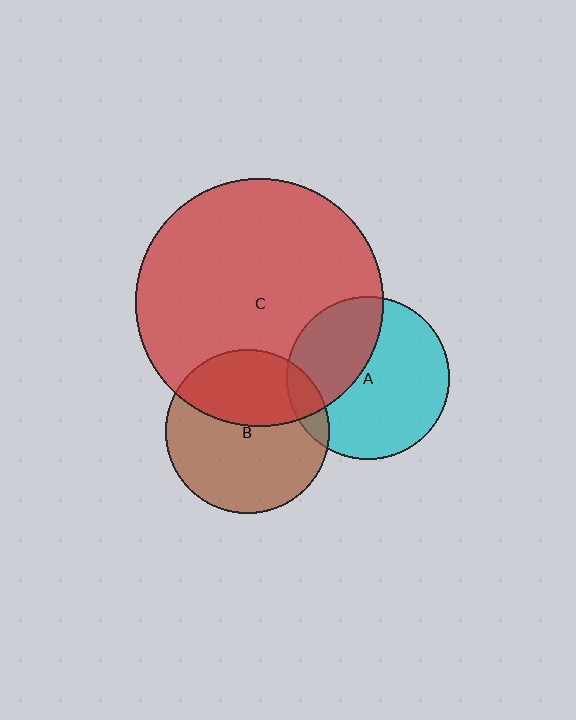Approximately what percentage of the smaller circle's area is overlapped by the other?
Approximately 40%.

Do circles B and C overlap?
Yes.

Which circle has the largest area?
Circle C (red).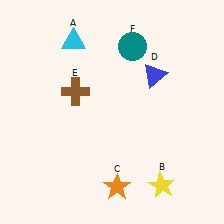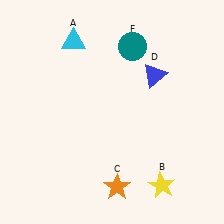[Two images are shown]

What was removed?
The brown cross (E) was removed in Image 2.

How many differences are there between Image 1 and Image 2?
There is 1 difference between the two images.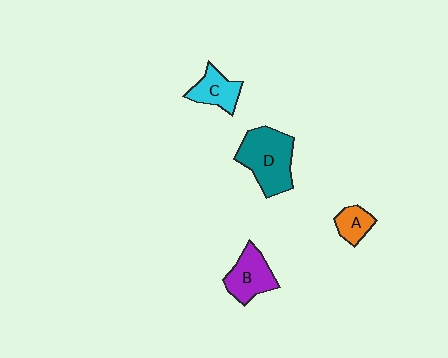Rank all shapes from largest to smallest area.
From largest to smallest: D (teal), B (purple), C (cyan), A (orange).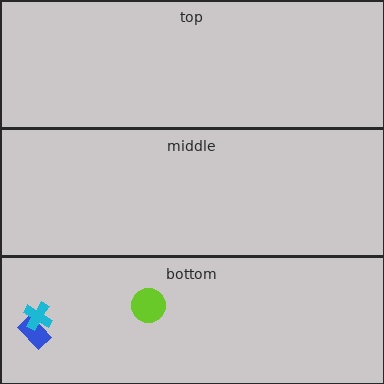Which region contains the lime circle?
The bottom region.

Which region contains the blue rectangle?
The bottom region.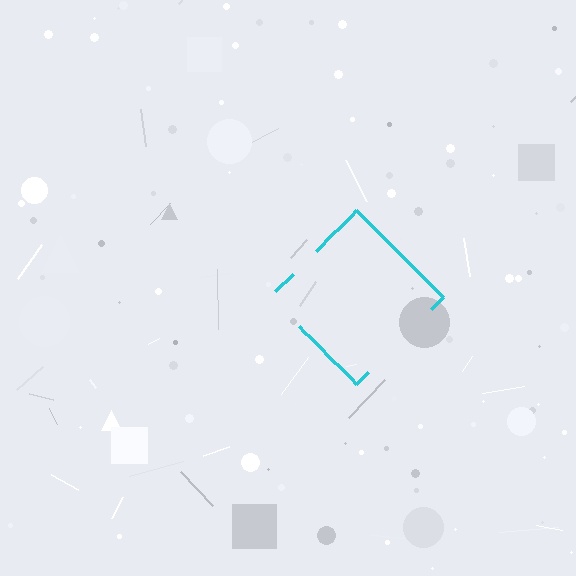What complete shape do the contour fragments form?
The contour fragments form a diamond.